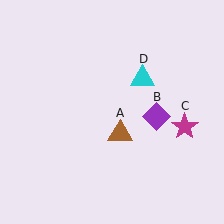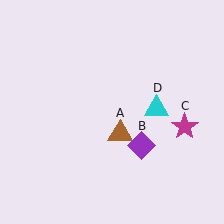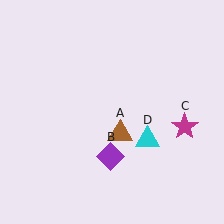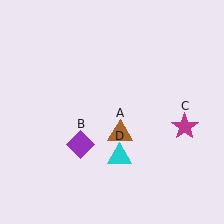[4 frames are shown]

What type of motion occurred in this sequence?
The purple diamond (object B), cyan triangle (object D) rotated clockwise around the center of the scene.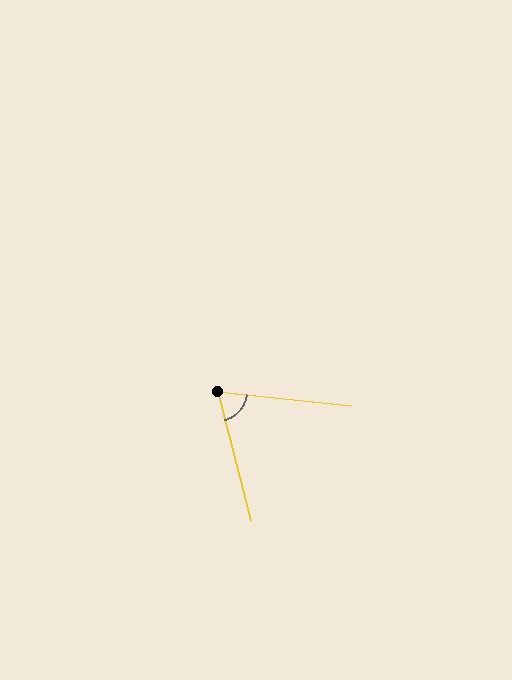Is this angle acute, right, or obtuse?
It is acute.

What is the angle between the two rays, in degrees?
Approximately 70 degrees.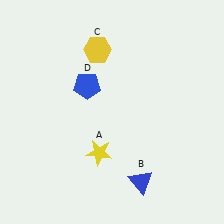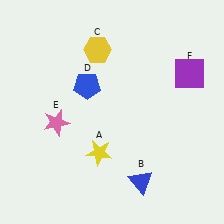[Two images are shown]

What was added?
A pink star (E), a purple square (F) were added in Image 2.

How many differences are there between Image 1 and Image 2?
There are 2 differences between the two images.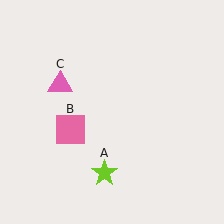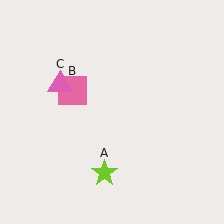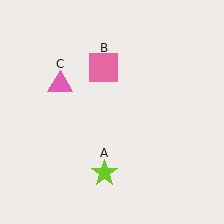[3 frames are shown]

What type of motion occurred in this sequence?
The pink square (object B) rotated clockwise around the center of the scene.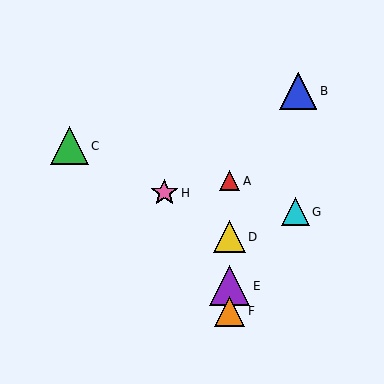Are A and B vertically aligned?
No, A is at x≈229 and B is at x≈298.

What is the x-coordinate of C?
Object C is at x≈69.